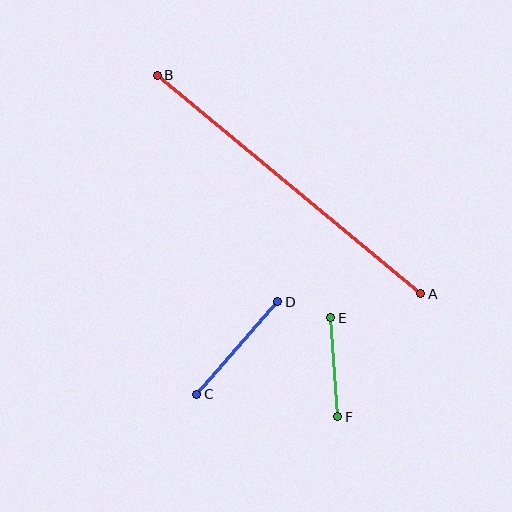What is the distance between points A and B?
The distance is approximately 342 pixels.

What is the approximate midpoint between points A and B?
The midpoint is at approximately (289, 184) pixels.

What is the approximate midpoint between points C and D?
The midpoint is at approximately (237, 348) pixels.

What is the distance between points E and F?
The distance is approximately 99 pixels.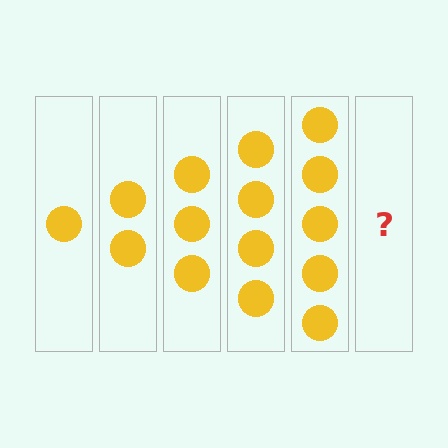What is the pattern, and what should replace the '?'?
The pattern is that each step adds one more circle. The '?' should be 6 circles.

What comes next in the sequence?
The next element should be 6 circles.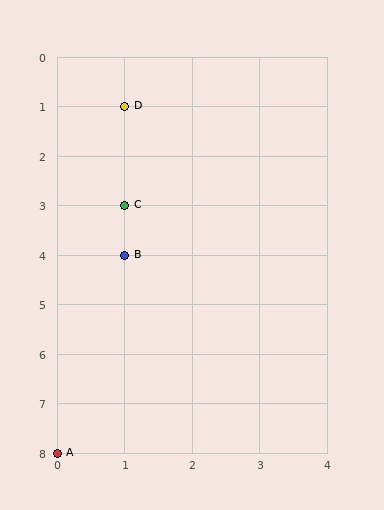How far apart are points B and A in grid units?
Points B and A are 1 column and 4 rows apart (about 4.1 grid units diagonally).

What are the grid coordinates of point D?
Point D is at grid coordinates (1, 1).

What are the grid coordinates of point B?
Point B is at grid coordinates (1, 4).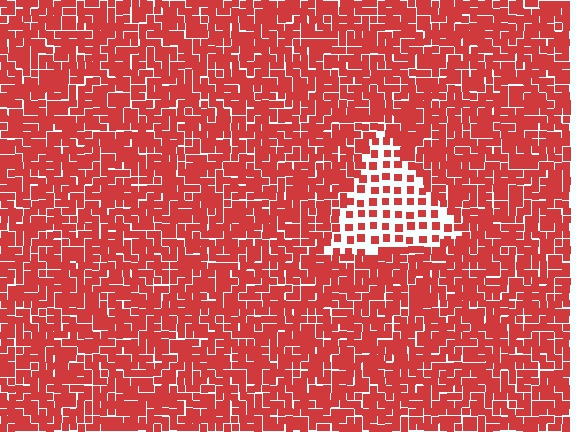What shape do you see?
I see a triangle.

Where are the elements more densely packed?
The elements are more densely packed outside the triangle boundary.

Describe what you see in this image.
The image contains small red elements arranged at two different densities. A triangle-shaped region is visible where the elements are less densely packed than the surrounding area.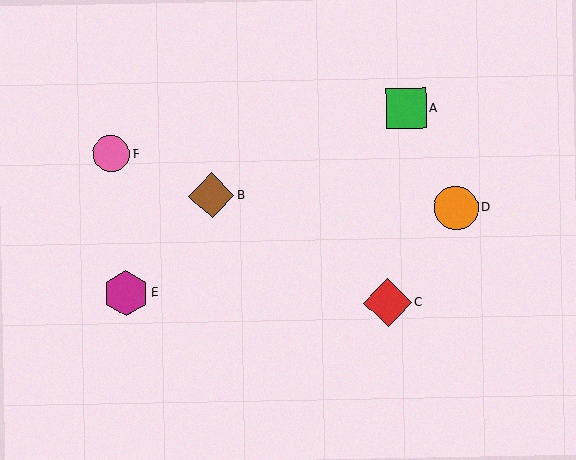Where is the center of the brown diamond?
The center of the brown diamond is at (212, 196).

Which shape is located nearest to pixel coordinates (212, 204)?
The brown diamond (labeled B) at (212, 196) is nearest to that location.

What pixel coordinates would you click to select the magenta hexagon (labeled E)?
Click at (126, 293) to select the magenta hexagon E.